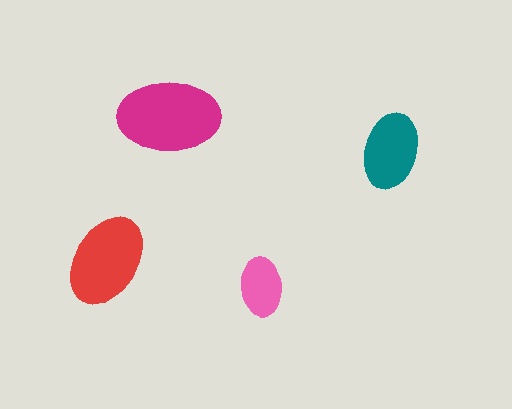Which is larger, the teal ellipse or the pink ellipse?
The teal one.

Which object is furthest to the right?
The teal ellipse is rightmost.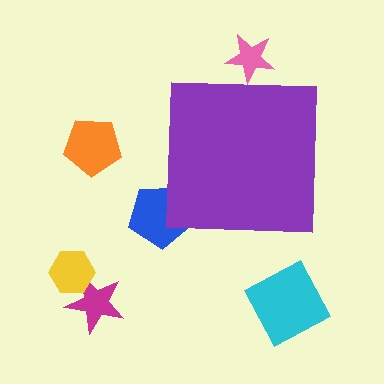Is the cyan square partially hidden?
No, the cyan square is fully visible.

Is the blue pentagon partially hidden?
Yes, the blue pentagon is partially hidden behind the purple square.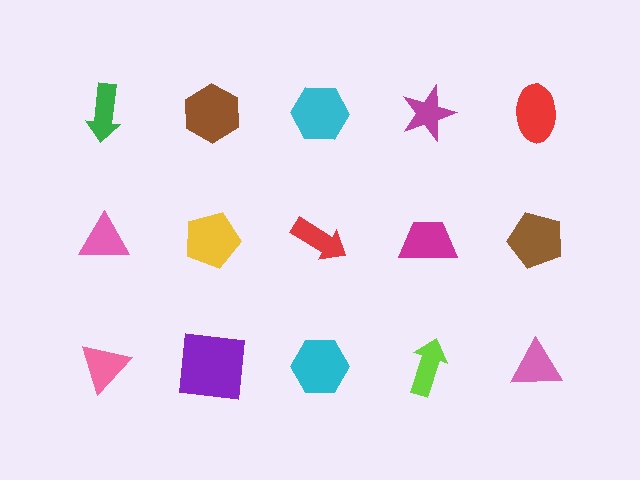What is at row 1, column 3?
A cyan hexagon.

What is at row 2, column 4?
A magenta trapezoid.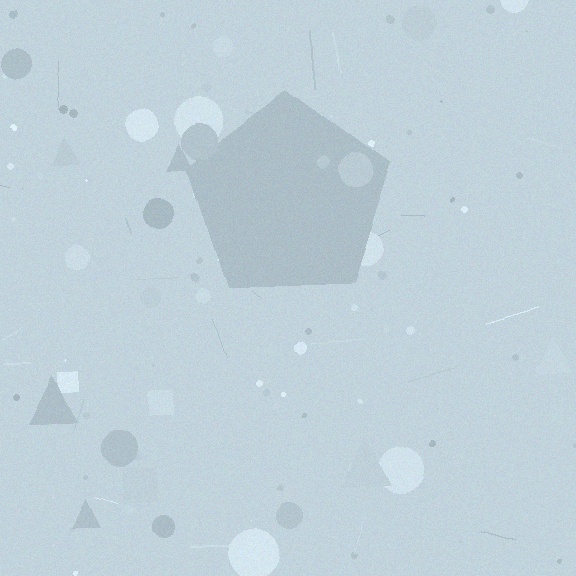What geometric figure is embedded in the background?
A pentagon is embedded in the background.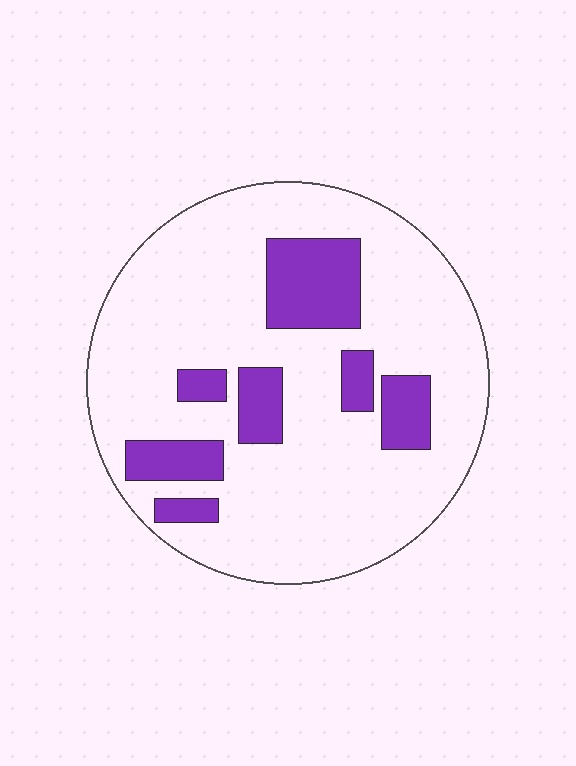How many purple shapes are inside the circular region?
7.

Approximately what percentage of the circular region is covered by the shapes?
Approximately 20%.